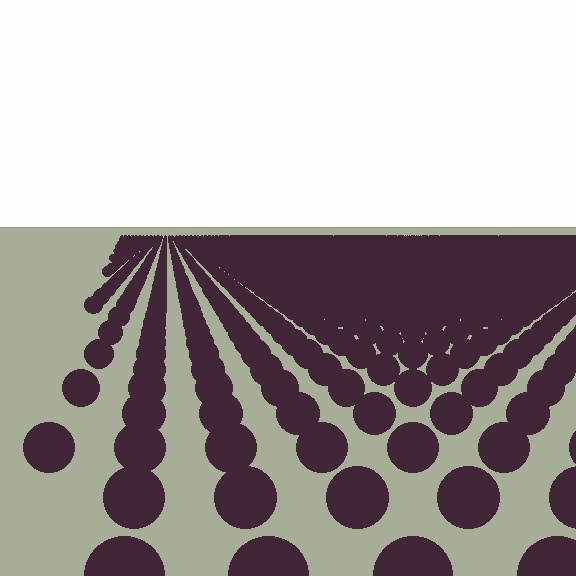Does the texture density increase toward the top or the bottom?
Density increases toward the top.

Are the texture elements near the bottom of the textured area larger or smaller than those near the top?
Larger. Near the bottom, elements are closer to the viewer and appear at a bigger on-screen size.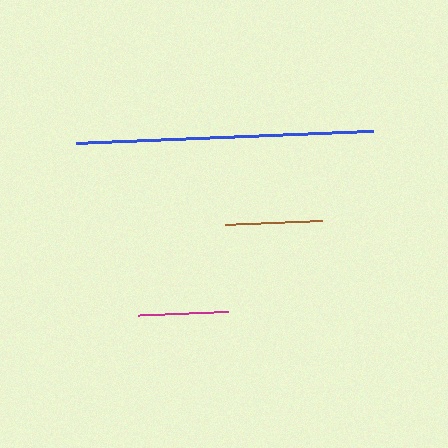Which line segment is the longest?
The blue line is the longest at approximately 298 pixels.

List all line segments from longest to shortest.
From longest to shortest: blue, brown, magenta.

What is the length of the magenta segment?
The magenta segment is approximately 90 pixels long.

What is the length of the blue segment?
The blue segment is approximately 298 pixels long.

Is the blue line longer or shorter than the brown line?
The blue line is longer than the brown line.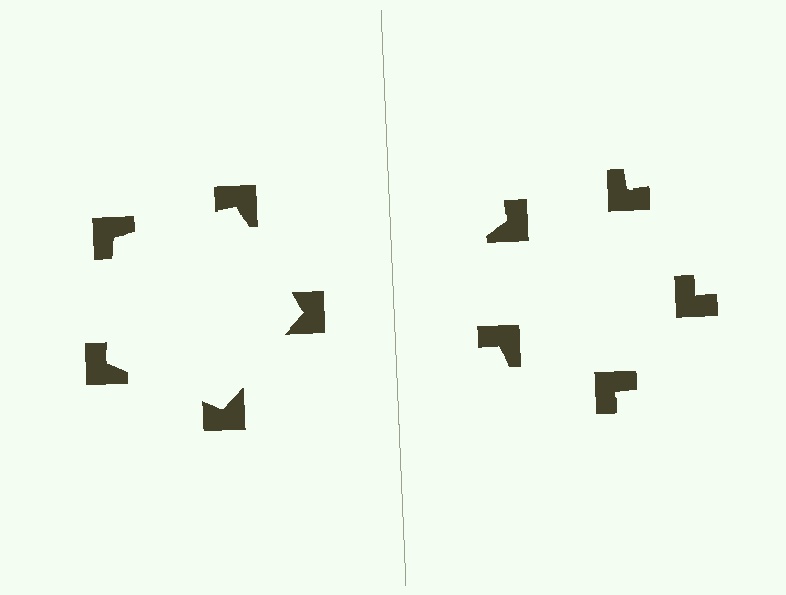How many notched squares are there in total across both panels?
10 — 5 on each side.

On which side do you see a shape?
An illusory pentagon appears on the left side. On the right side the wedge cuts are rotated, so no coherent shape forms.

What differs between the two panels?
The notched squares are positioned identically on both sides; only the wedge orientations differ. On the left they align to a pentagon; on the right they are misaligned.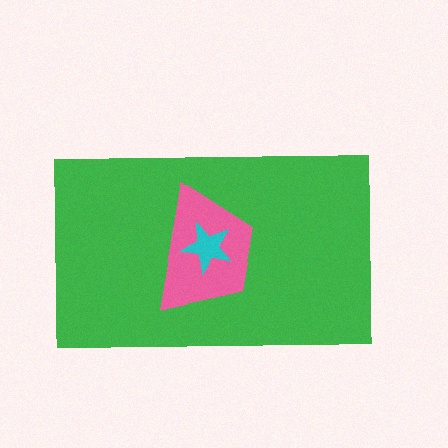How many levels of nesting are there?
3.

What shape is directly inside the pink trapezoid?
The cyan star.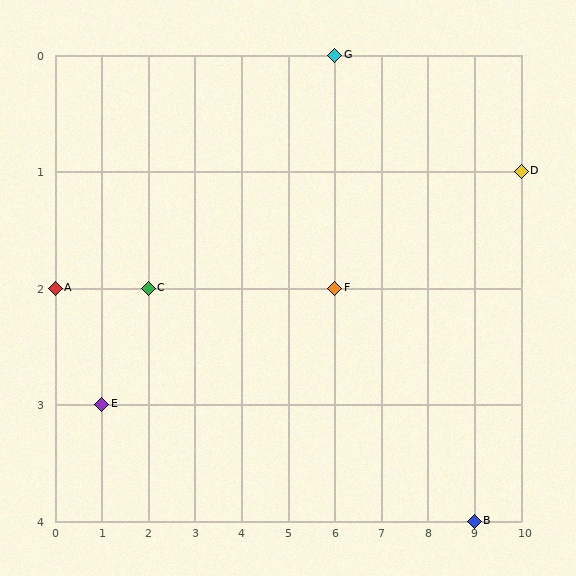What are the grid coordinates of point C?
Point C is at grid coordinates (2, 2).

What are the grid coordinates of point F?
Point F is at grid coordinates (6, 2).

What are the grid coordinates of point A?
Point A is at grid coordinates (0, 2).